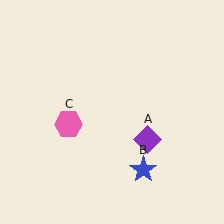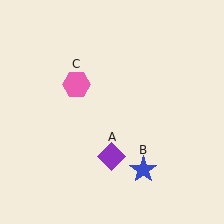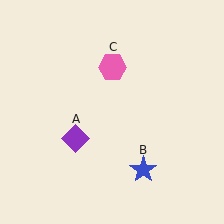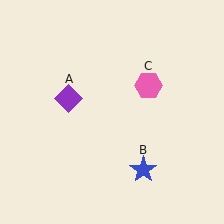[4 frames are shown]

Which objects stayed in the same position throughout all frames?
Blue star (object B) remained stationary.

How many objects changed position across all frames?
2 objects changed position: purple diamond (object A), pink hexagon (object C).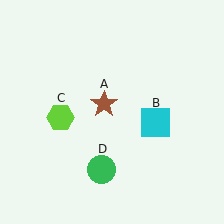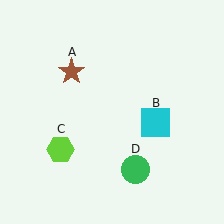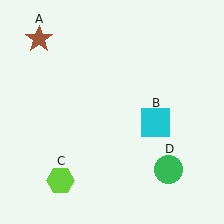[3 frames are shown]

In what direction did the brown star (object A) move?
The brown star (object A) moved up and to the left.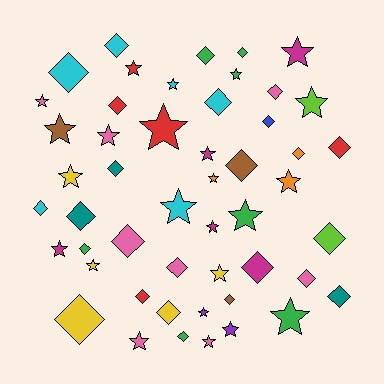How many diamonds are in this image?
There are 26 diamonds.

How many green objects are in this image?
There are 7 green objects.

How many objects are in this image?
There are 50 objects.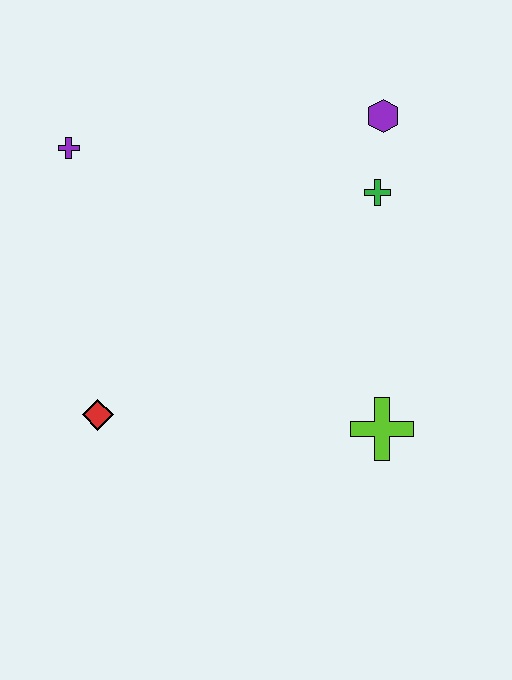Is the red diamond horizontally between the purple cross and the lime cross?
Yes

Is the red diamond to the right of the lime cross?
No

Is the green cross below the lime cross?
No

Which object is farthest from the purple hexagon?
The red diamond is farthest from the purple hexagon.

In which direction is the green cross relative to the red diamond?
The green cross is to the right of the red diamond.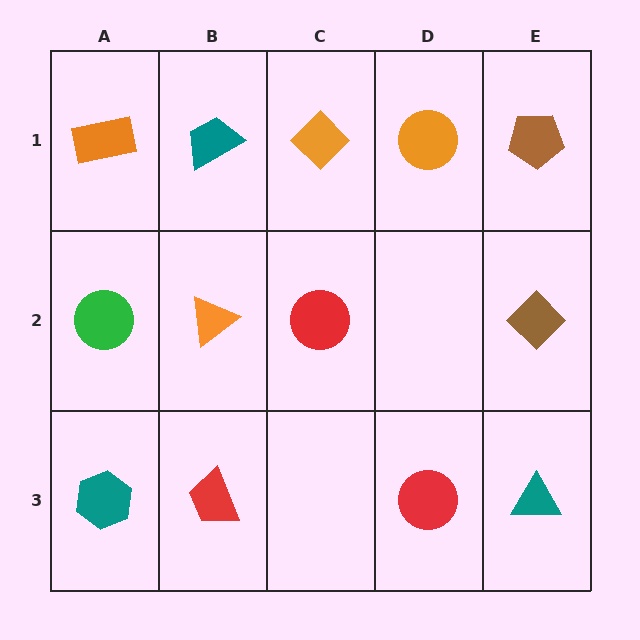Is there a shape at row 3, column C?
No, that cell is empty.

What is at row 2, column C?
A red circle.